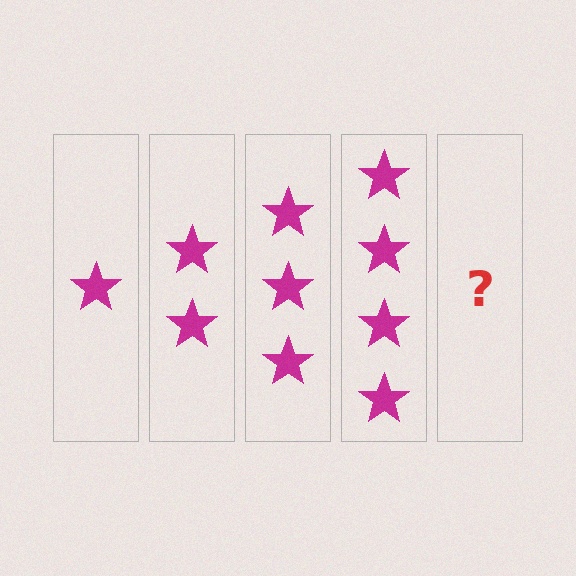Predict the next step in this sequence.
The next step is 5 stars.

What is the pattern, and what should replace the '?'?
The pattern is that each step adds one more star. The '?' should be 5 stars.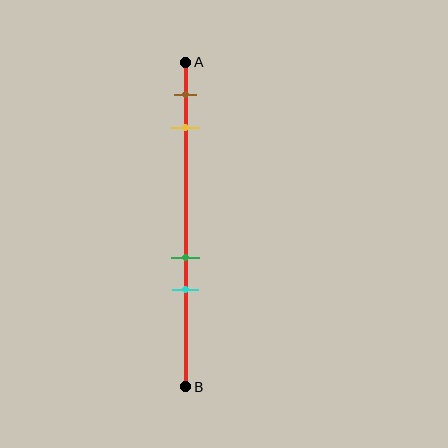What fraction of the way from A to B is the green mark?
The green mark is approximately 60% (0.6) of the way from A to B.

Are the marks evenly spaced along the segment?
No, the marks are not evenly spaced.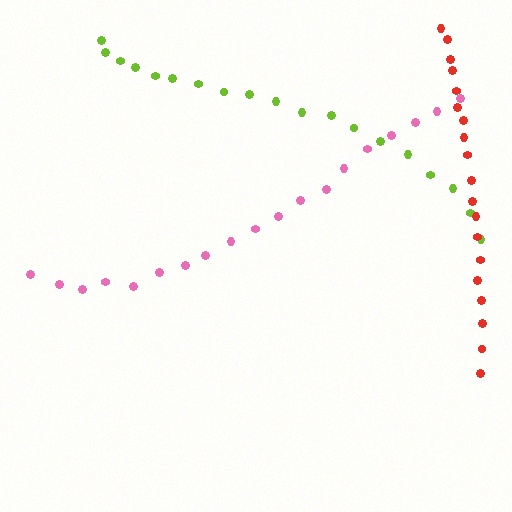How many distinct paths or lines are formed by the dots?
There are 3 distinct paths.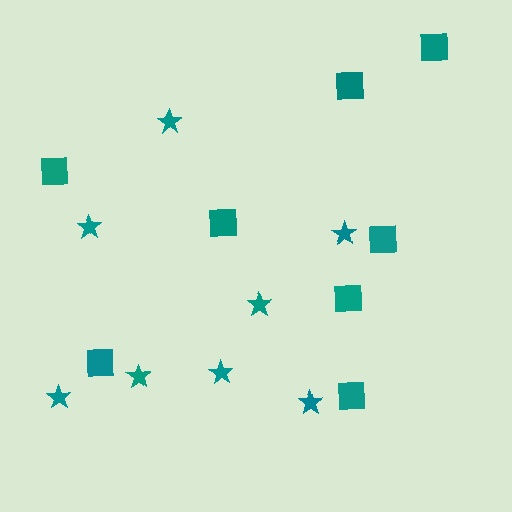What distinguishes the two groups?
There are 2 groups: one group of squares (8) and one group of stars (8).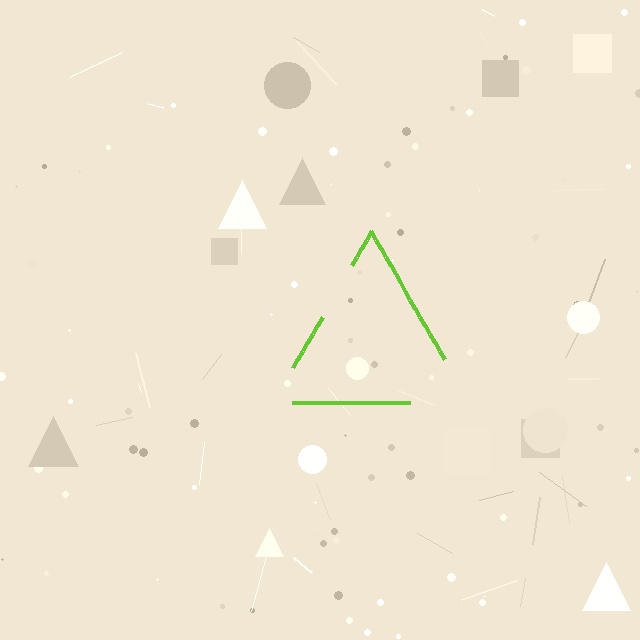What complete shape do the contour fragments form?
The contour fragments form a triangle.